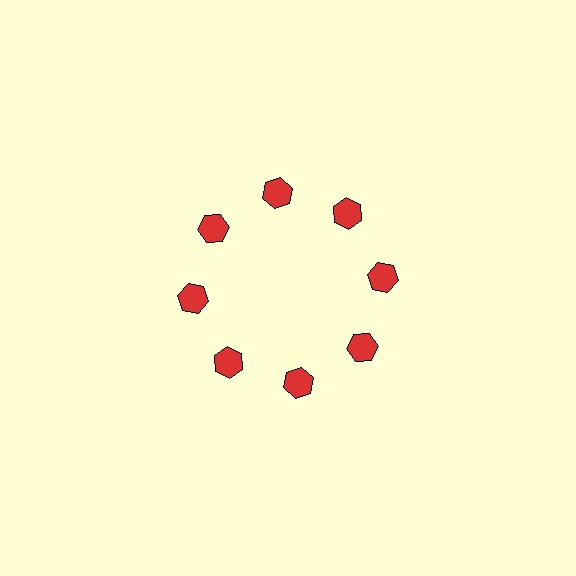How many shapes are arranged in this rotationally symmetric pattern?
There are 8 shapes, arranged in 8 groups of 1.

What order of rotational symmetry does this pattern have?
This pattern has 8-fold rotational symmetry.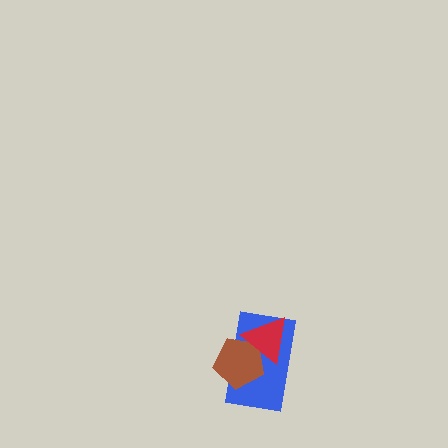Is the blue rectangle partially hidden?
Yes, it is partially covered by another shape.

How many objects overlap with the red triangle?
2 objects overlap with the red triangle.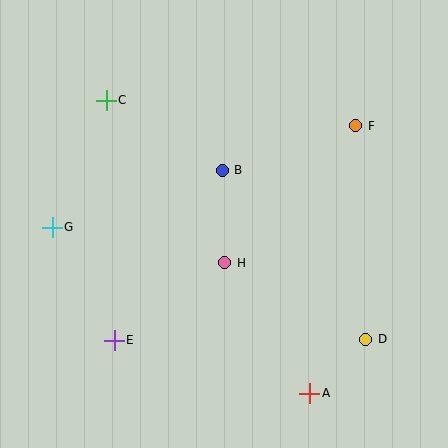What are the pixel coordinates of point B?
Point B is at (222, 170).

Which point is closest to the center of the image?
Point H at (225, 263) is closest to the center.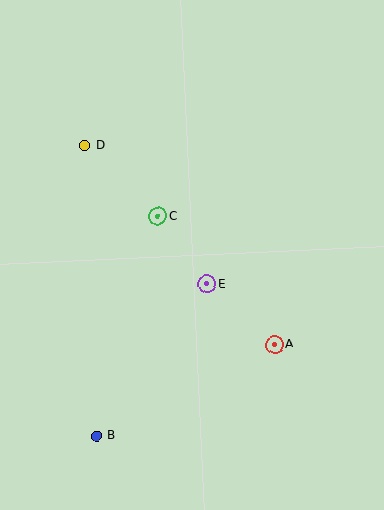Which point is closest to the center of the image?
Point E at (207, 284) is closest to the center.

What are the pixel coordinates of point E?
Point E is at (207, 284).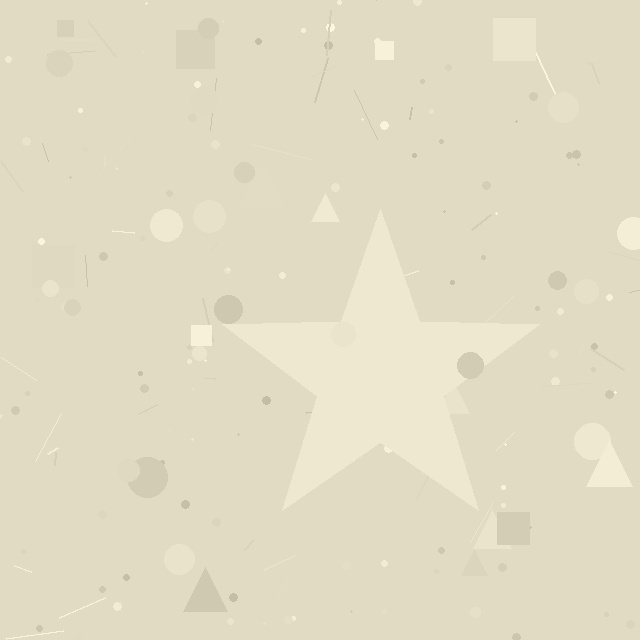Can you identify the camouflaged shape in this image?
The camouflaged shape is a star.